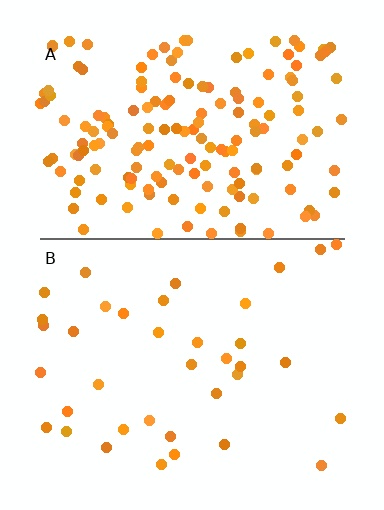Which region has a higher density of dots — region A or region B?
A (the top).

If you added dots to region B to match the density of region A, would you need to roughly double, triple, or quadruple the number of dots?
Approximately quadruple.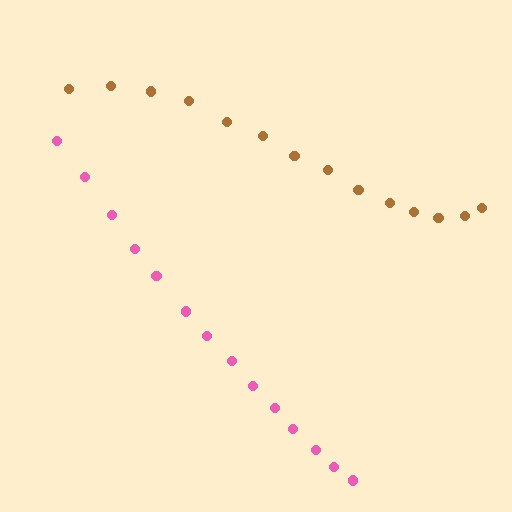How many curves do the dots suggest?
There are 2 distinct paths.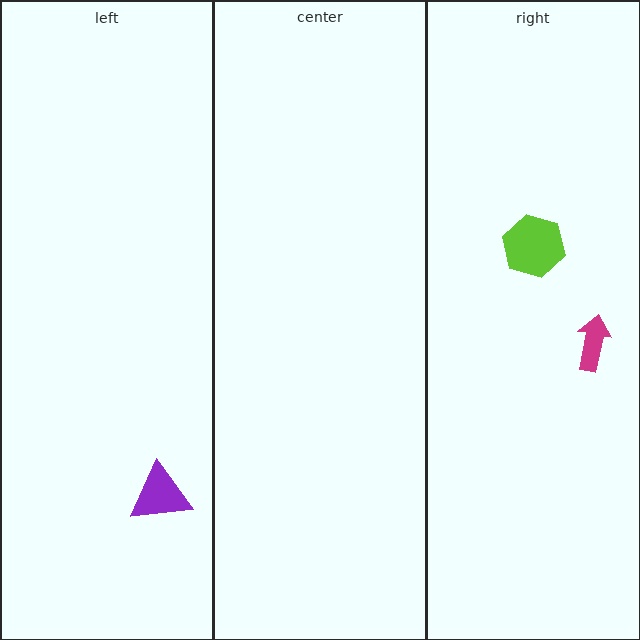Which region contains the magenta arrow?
The right region.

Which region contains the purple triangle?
The left region.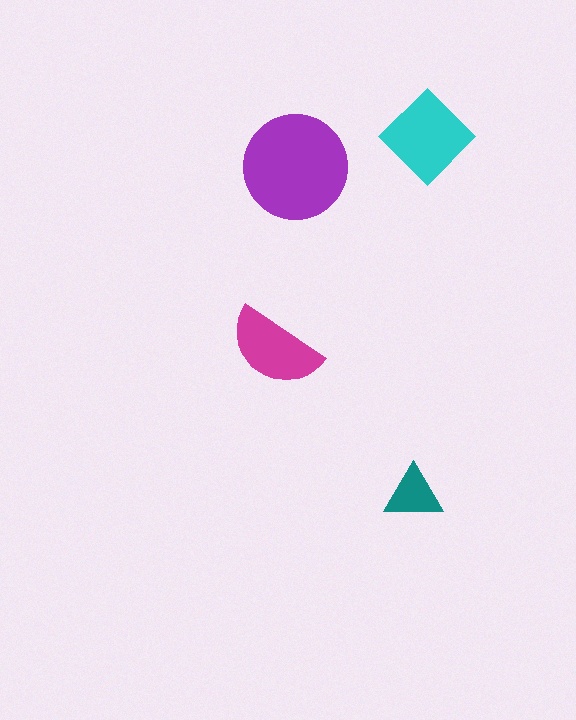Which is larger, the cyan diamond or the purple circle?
The purple circle.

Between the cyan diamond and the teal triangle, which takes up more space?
The cyan diamond.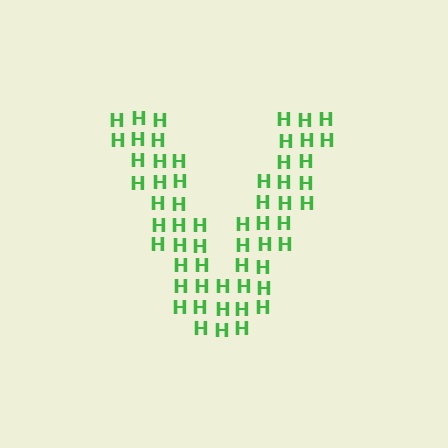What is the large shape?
The large shape is the letter V.